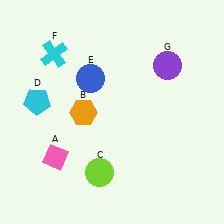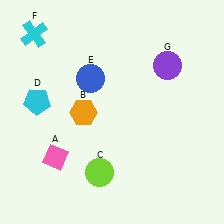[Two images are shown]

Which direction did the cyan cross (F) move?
The cyan cross (F) moved up.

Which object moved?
The cyan cross (F) moved up.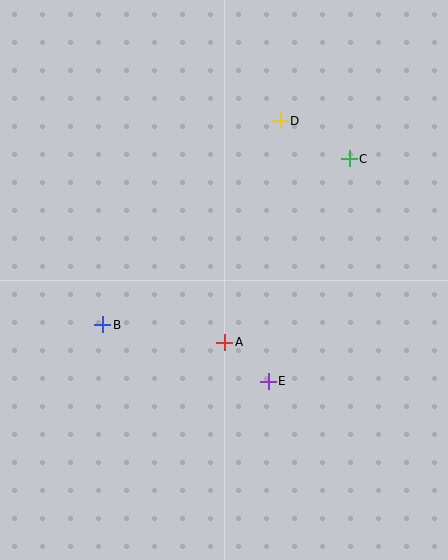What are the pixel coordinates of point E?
Point E is at (268, 381).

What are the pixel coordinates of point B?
Point B is at (103, 325).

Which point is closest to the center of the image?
Point A at (225, 342) is closest to the center.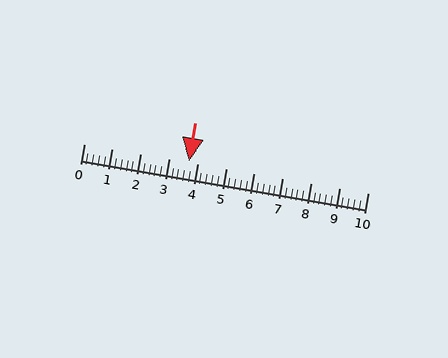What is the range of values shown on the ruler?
The ruler shows values from 0 to 10.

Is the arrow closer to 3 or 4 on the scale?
The arrow is closer to 4.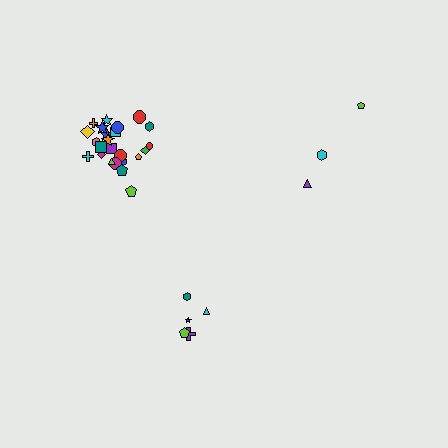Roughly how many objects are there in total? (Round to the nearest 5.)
Roughly 35 objects in total.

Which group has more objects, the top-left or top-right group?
The top-left group.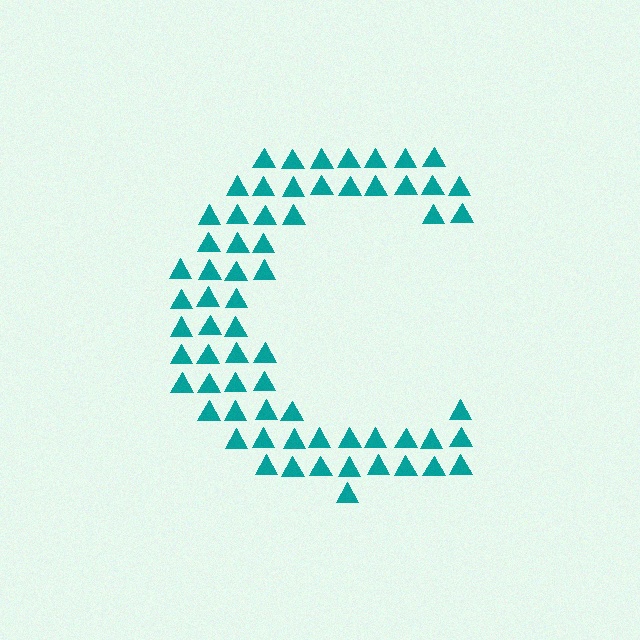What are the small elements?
The small elements are triangles.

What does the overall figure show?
The overall figure shows the letter C.